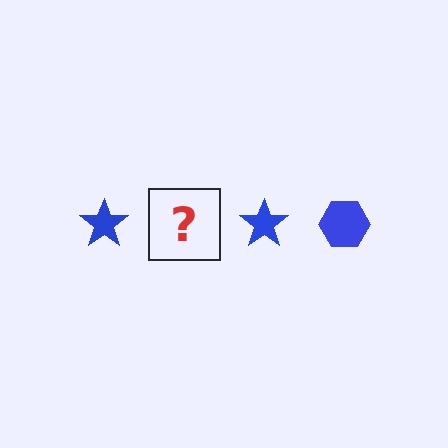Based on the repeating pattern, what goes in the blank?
The blank should be a blue hexagon.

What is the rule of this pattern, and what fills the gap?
The rule is that the pattern cycles through star, hexagon shapes in blue. The gap should be filled with a blue hexagon.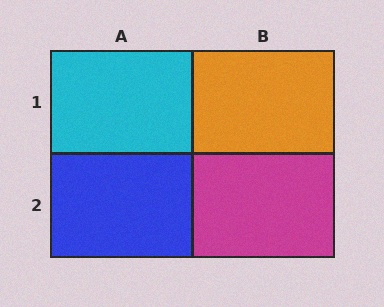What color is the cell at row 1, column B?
Orange.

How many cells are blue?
1 cell is blue.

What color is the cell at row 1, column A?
Cyan.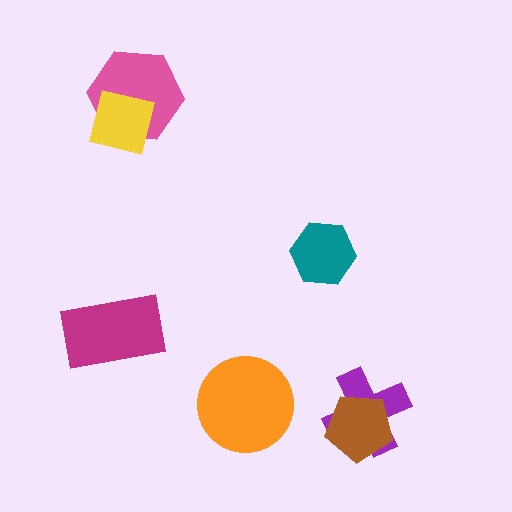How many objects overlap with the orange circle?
0 objects overlap with the orange circle.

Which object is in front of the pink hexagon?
The yellow square is in front of the pink hexagon.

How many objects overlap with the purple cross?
1 object overlaps with the purple cross.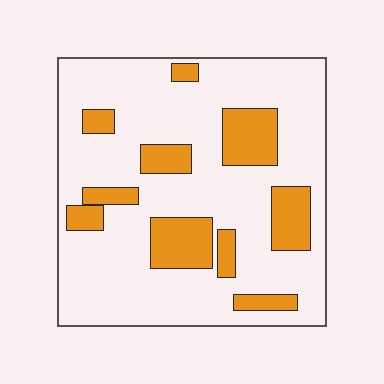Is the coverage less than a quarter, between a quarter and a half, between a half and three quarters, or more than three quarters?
Less than a quarter.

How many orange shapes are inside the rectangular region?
10.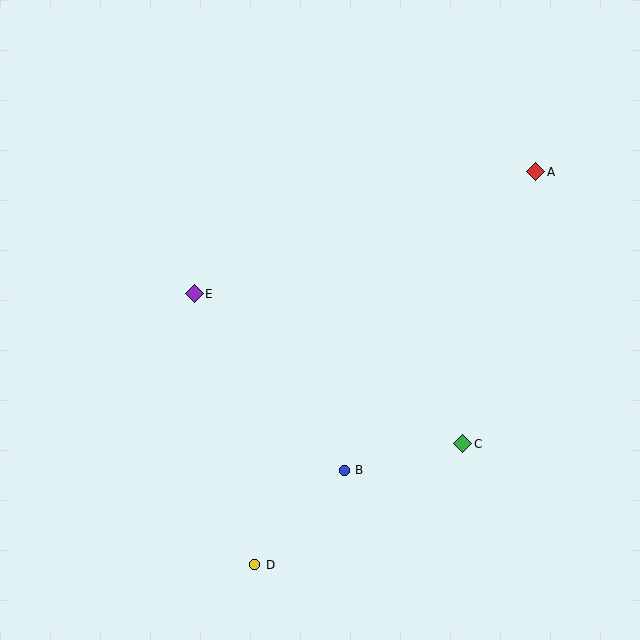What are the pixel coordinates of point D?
Point D is at (255, 565).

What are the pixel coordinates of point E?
Point E is at (194, 294).